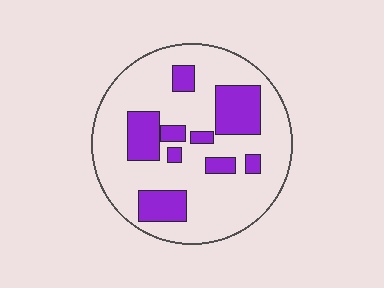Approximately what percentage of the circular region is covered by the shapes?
Approximately 25%.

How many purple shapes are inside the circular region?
9.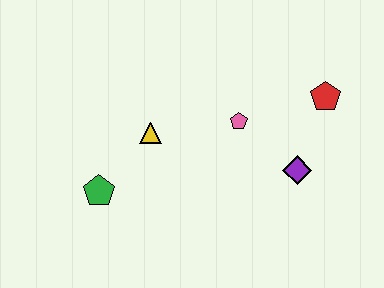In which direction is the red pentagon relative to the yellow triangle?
The red pentagon is to the right of the yellow triangle.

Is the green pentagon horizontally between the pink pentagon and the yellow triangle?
No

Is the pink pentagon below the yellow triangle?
No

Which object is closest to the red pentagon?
The purple diamond is closest to the red pentagon.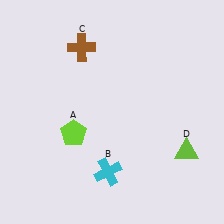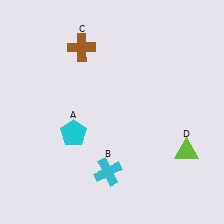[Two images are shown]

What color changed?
The pentagon (A) changed from lime in Image 1 to cyan in Image 2.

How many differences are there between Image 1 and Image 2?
There is 1 difference between the two images.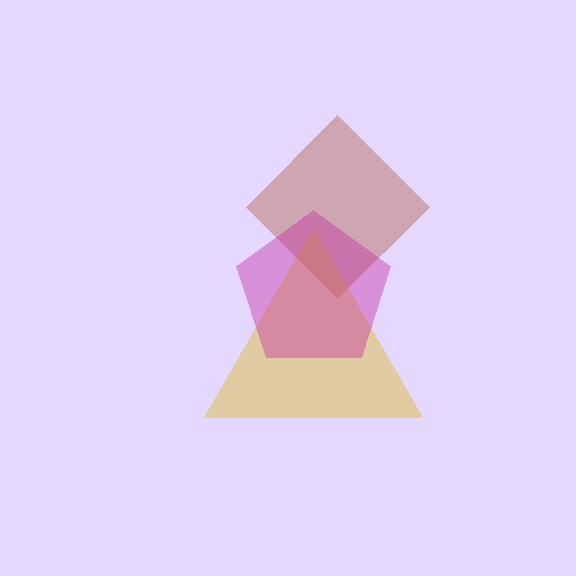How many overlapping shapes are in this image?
There are 3 overlapping shapes in the image.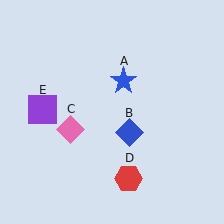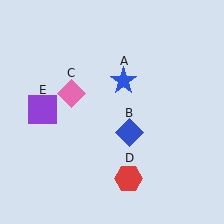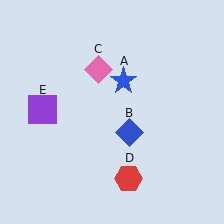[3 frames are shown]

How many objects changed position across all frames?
1 object changed position: pink diamond (object C).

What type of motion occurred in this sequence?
The pink diamond (object C) rotated clockwise around the center of the scene.